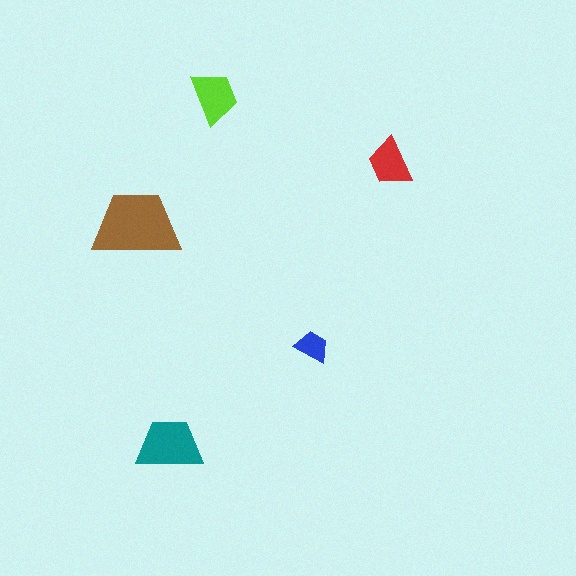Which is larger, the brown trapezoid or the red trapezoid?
The brown one.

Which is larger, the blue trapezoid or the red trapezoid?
The red one.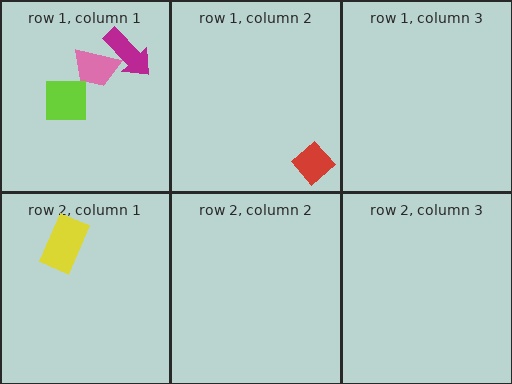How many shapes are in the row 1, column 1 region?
3.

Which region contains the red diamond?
The row 1, column 2 region.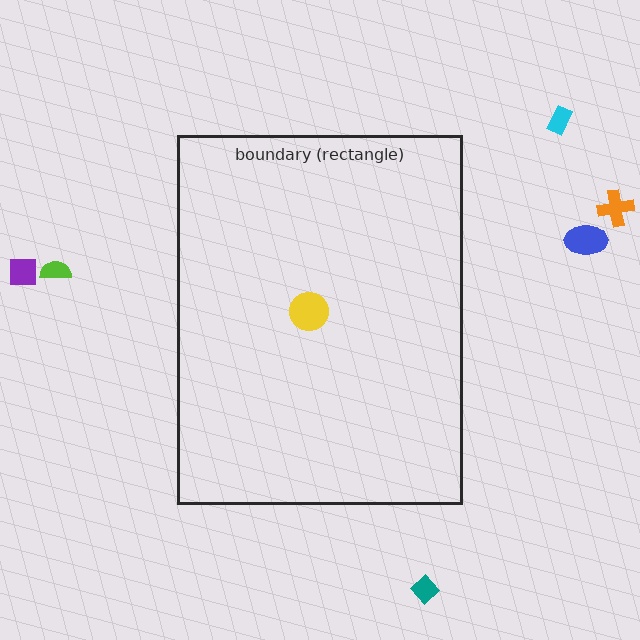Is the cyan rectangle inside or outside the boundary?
Outside.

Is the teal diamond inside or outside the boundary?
Outside.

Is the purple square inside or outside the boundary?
Outside.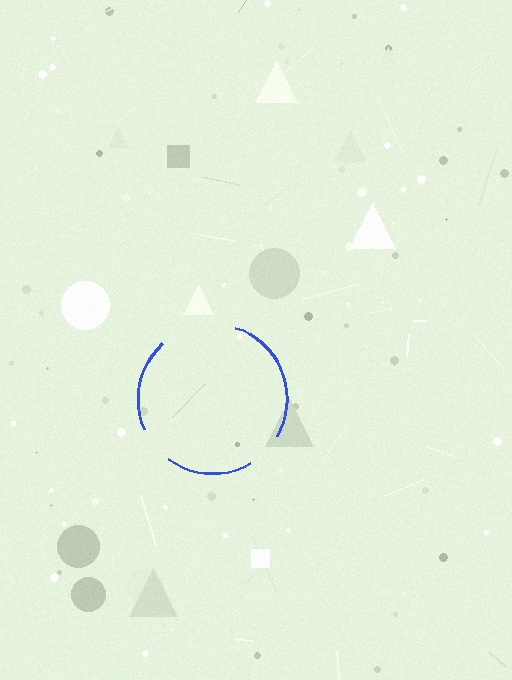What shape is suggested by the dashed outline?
The dashed outline suggests a circle.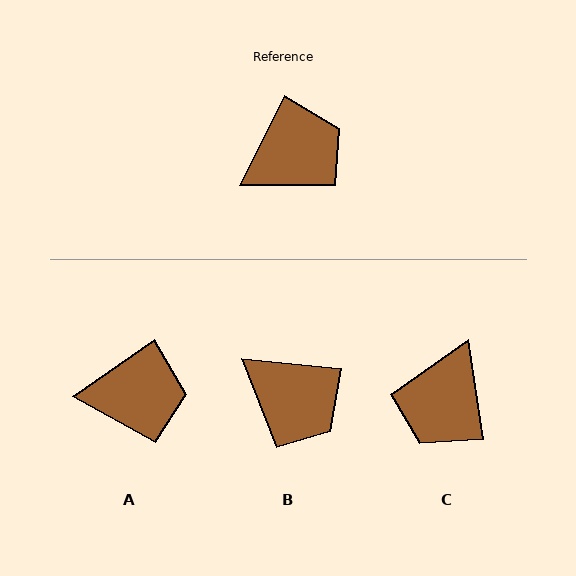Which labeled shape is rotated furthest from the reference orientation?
C, about 145 degrees away.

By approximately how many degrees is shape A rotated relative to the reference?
Approximately 29 degrees clockwise.